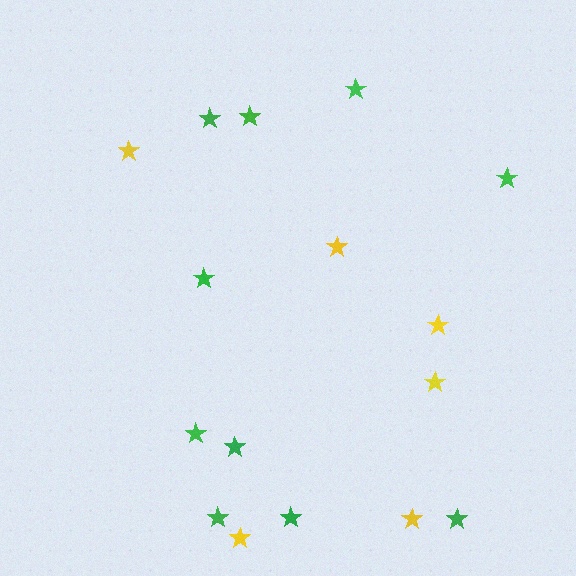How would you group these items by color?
There are 2 groups: one group of yellow stars (6) and one group of green stars (10).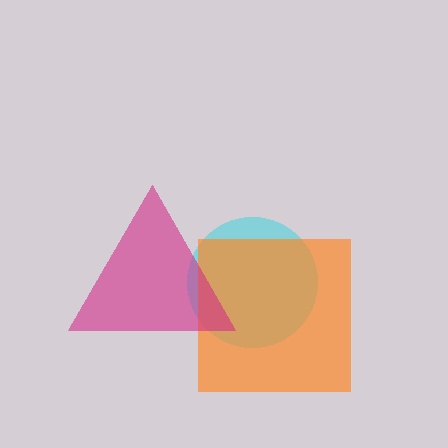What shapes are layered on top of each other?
The layered shapes are: a cyan circle, an orange square, a magenta triangle.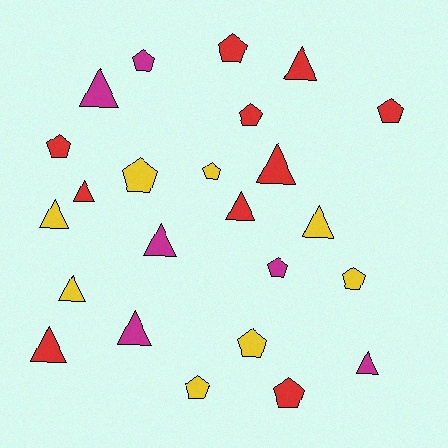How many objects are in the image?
There are 24 objects.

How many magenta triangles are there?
There are 4 magenta triangles.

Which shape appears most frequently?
Pentagon, with 12 objects.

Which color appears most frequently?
Red, with 10 objects.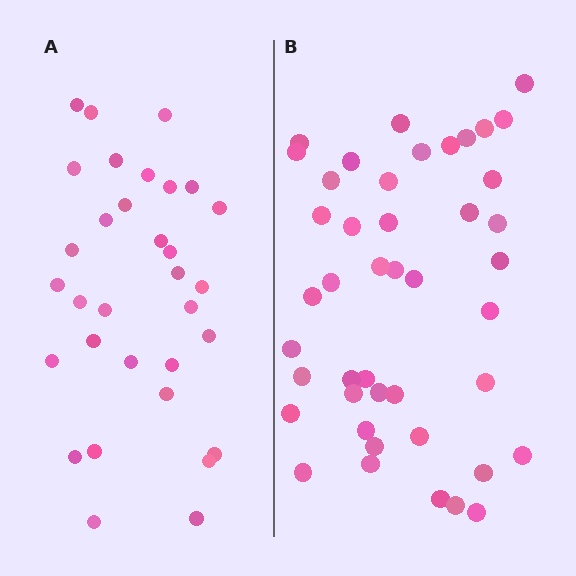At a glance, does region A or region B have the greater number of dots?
Region B (the right region) has more dots.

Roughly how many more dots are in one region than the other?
Region B has roughly 12 or so more dots than region A.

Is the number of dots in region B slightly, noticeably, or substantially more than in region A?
Region B has noticeably more, but not dramatically so. The ratio is roughly 1.4 to 1.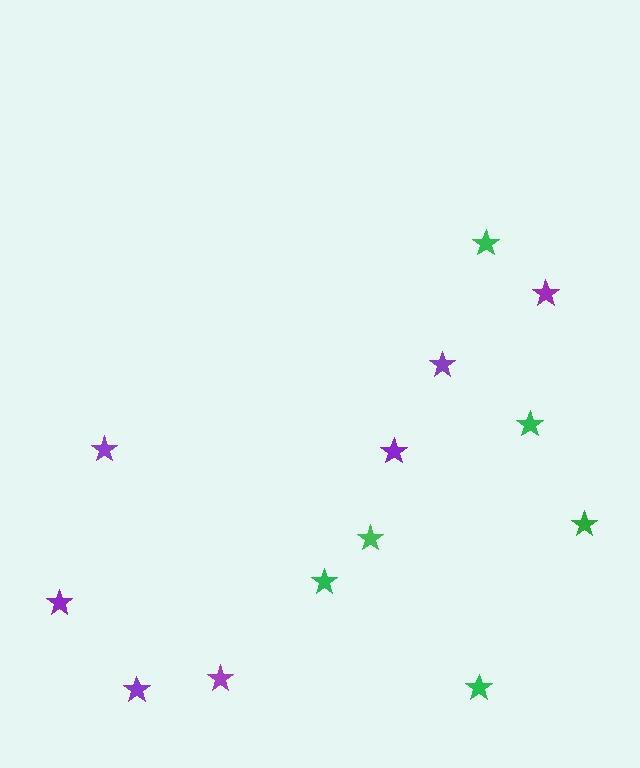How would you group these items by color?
There are 2 groups: one group of green stars (6) and one group of purple stars (7).